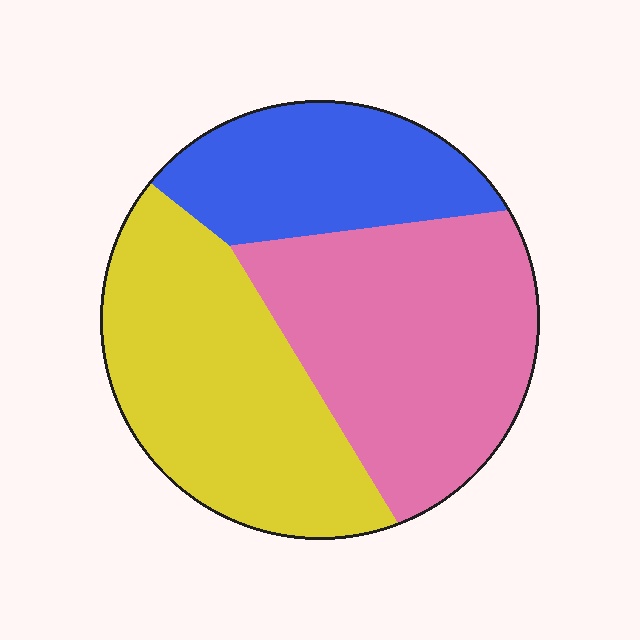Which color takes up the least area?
Blue, at roughly 25%.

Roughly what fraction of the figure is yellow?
Yellow takes up about three eighths (3/8) of the figure.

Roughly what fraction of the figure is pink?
Pink covers around 40% of the figure.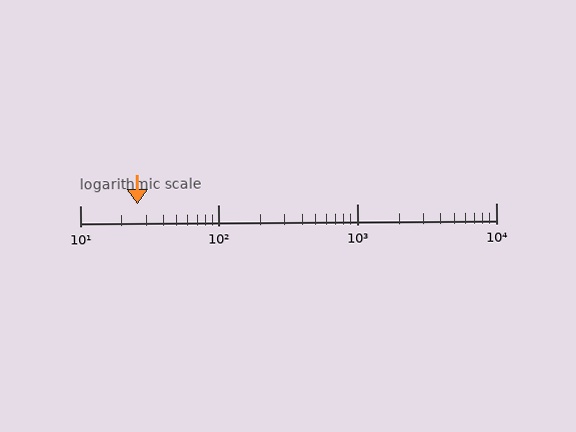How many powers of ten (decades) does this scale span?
The scale spans 3 decades, from 10 to 10000.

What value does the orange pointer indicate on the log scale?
The pointer indicates approximately 26.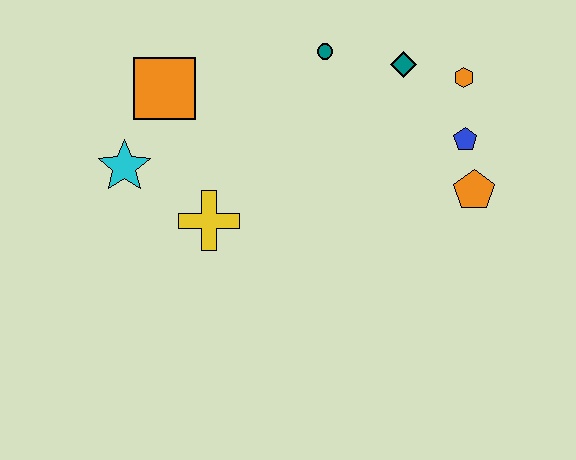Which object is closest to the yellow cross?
The cyan star is closest to the yellow cross.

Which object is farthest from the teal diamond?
The cyan star is farthest from the teal diamond.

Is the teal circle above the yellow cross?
Yes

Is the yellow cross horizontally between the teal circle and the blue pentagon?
No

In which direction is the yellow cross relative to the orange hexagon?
The yellow cross is to the left of the orange hexagon.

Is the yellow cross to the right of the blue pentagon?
No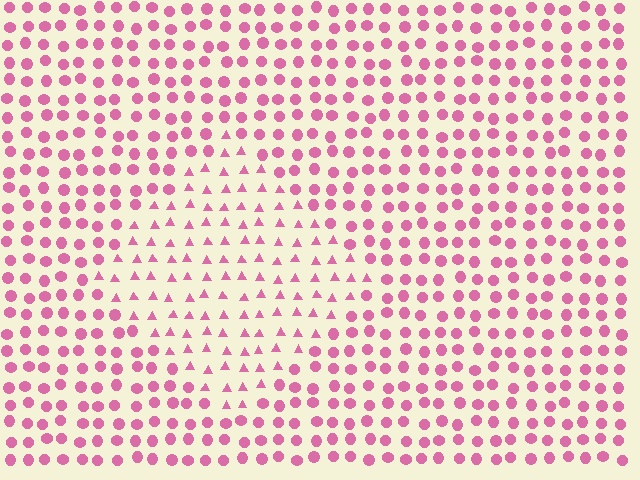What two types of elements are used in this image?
The image uses triangles inside the diamond region and circles outside it.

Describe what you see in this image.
The image is filled with small pink elements arranged in a uniform grid. A diamond-shaped region contains triangles, while the surrounding area contains circles. The boundary is defined purely by the change in element shape.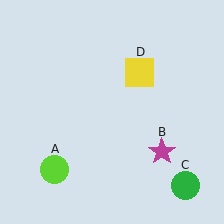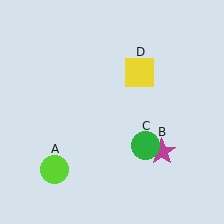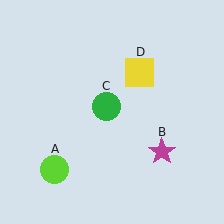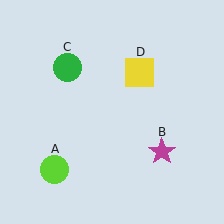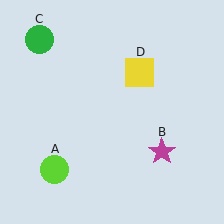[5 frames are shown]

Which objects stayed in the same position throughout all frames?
Lime circle (object A) and magenta star (object B) and yellow square (object D) remained stationary.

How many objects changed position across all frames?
1 object changed position: green circle (object C).